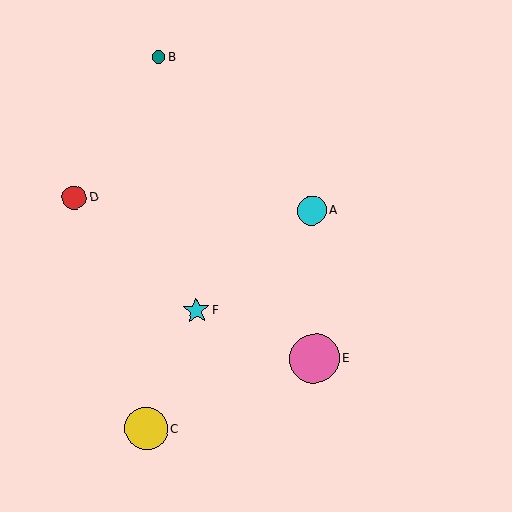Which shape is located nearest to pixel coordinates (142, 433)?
The yellow circle (labeled C) at (147, 428) is nearest to that location.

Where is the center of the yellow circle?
The center of the yellow circle is at (147, 428).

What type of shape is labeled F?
Shape F is a cyan star.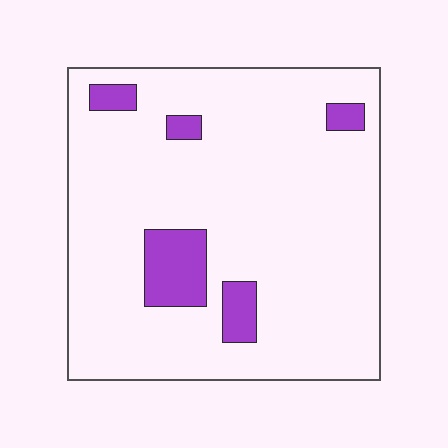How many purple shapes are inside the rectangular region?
5.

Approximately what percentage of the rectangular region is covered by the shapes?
Approximately 10%.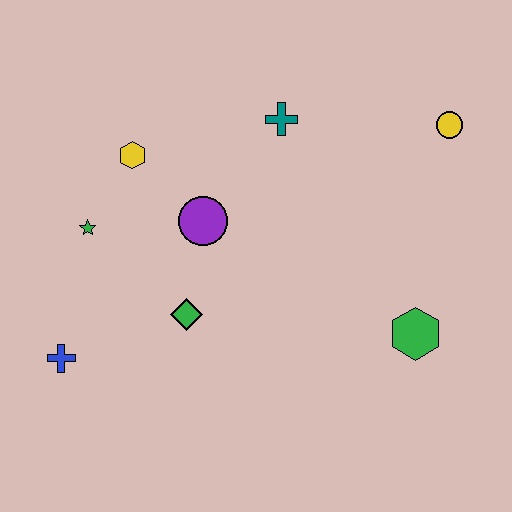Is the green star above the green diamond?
Yes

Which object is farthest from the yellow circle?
The blue cross is farthest from the yellow circle.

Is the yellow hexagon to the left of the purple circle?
Yes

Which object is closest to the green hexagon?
The yellow circle is closest to the green hexagon.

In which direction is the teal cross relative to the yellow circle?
The teal cross is to the left of the yellow circle.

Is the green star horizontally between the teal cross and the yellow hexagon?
No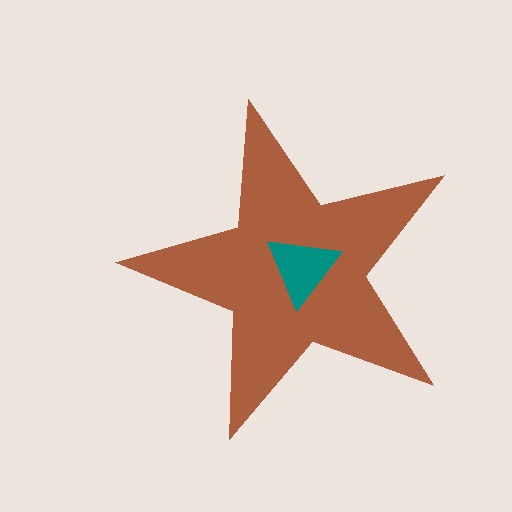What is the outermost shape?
The brown star.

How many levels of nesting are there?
2.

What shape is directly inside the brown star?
The teal triangle.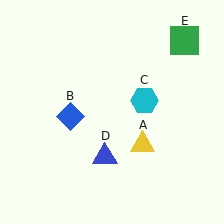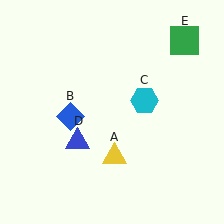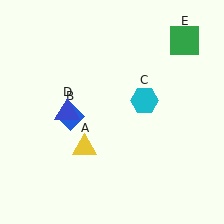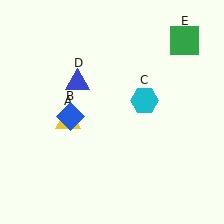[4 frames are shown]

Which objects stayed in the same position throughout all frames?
Blue diamond (object B) and cyan hexagon (object C) and green square (object E) remained stationary.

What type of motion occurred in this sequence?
The yellow triangle (object A), blue triangle (object D) rotated clockwise around the center of the scene.